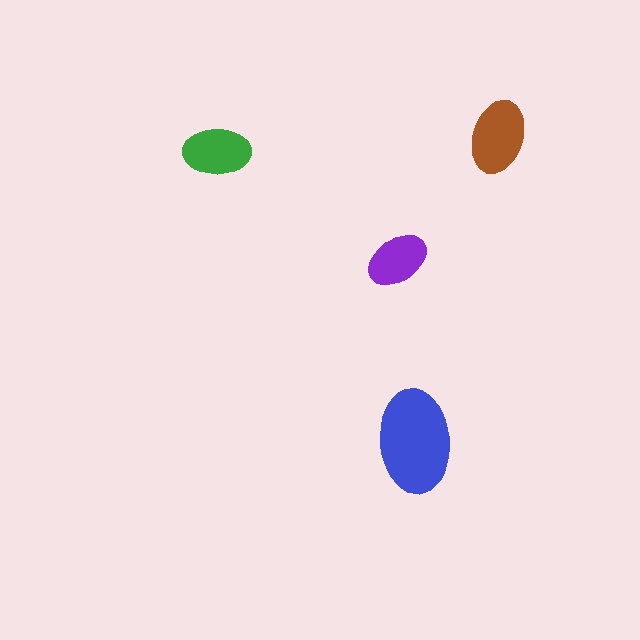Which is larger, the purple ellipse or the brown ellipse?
The brown one.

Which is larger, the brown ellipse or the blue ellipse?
The blue one.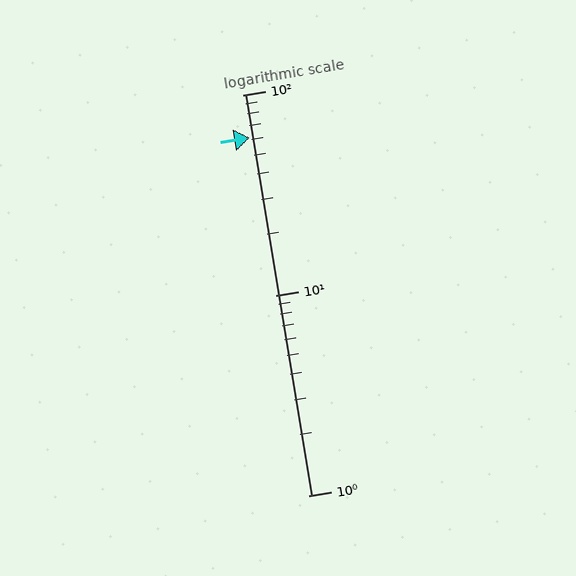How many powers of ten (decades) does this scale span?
The scale spans 2 decades, from 1 to 100.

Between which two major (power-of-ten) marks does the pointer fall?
The pointer is between 10 and 100.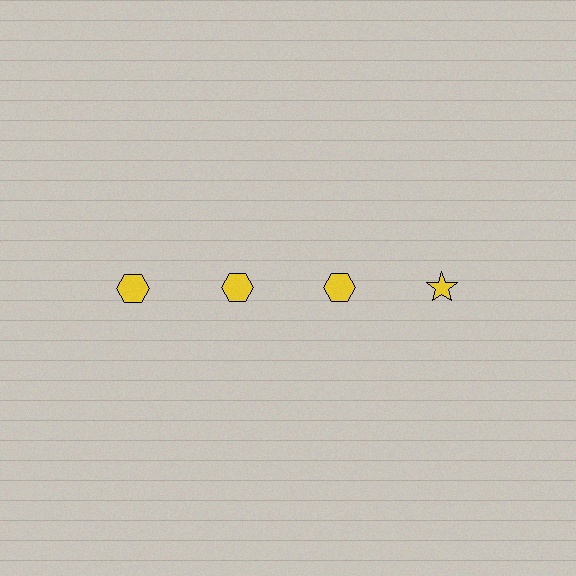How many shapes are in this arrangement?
There are 4 shapes arranged in a grid pattern.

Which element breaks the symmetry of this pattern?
The yellow star in the top row, second from right column breaks the symmetry. All other shapes are yellow hexagons.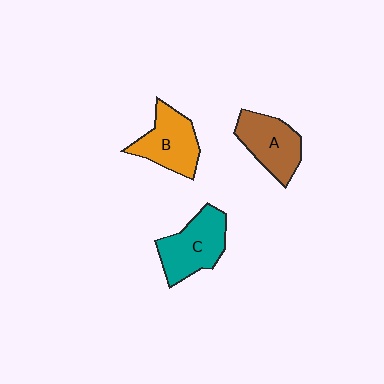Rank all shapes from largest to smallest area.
From largest to smallest: C (teal), B (orange), A (brown).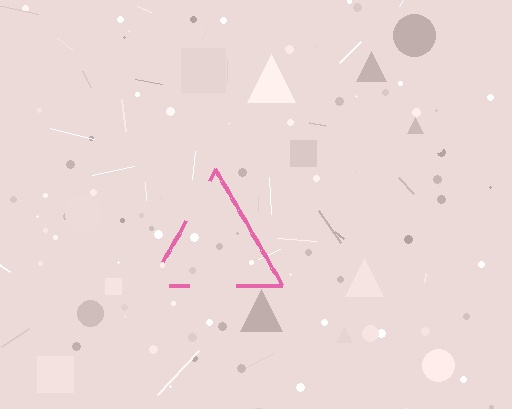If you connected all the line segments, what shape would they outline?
They would outline a triangle.